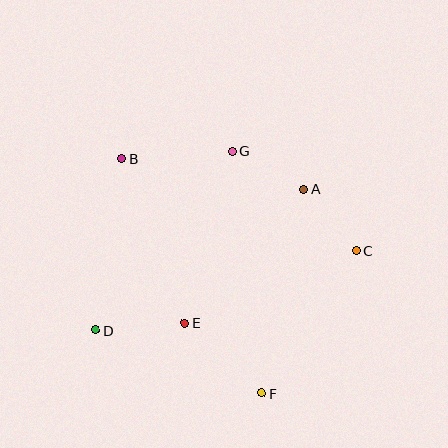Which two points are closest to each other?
Points A and C are closest to each other.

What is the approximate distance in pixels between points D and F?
The distance between D and F is approximately 178 pixels.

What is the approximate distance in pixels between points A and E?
The distance between A and E is approximately 179 pixels.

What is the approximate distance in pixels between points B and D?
The distance between B and D is approximately 174 pixels.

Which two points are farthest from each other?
Points B and F are farthest from each other.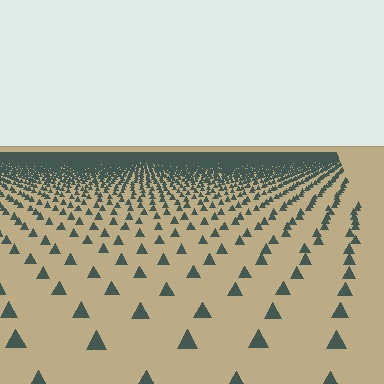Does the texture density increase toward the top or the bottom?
Density increases toward the top.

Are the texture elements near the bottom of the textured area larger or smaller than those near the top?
Larger. Near the bottom, elements are closer to the viewer and appear at a bigger on-screen size.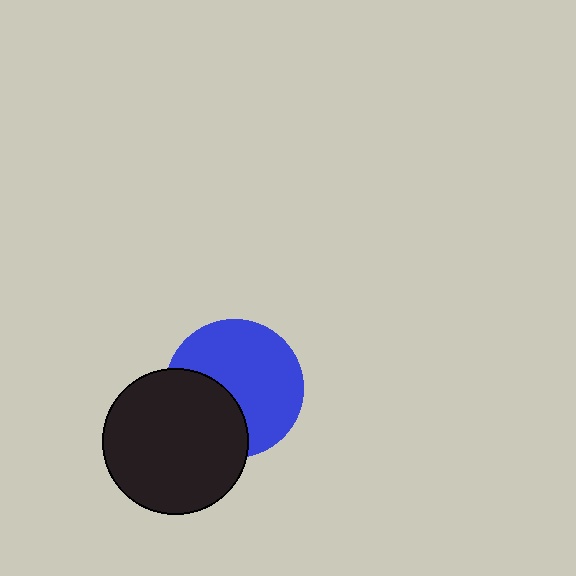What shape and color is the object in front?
The object in front is a black circle.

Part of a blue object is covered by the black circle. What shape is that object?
It is a circle.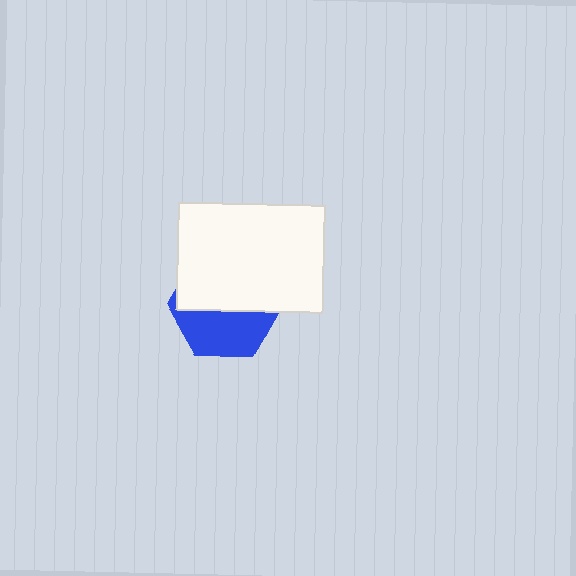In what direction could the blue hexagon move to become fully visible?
The blue hexagon could move down. That would shift it out from behind the white rectangle entirely.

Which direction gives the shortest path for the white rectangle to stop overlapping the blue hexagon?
Moving up gives the shortest separation.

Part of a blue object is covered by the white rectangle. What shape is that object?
It is a hexagon.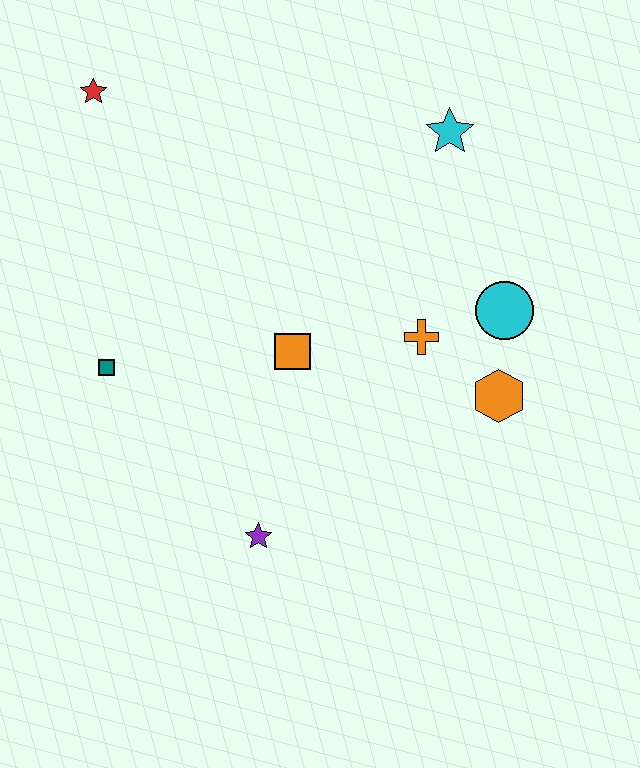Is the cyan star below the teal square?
No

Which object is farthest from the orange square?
The red star is farthest from the orange square.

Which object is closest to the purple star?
The orange square is closest to the purple star.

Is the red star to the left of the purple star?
Yes